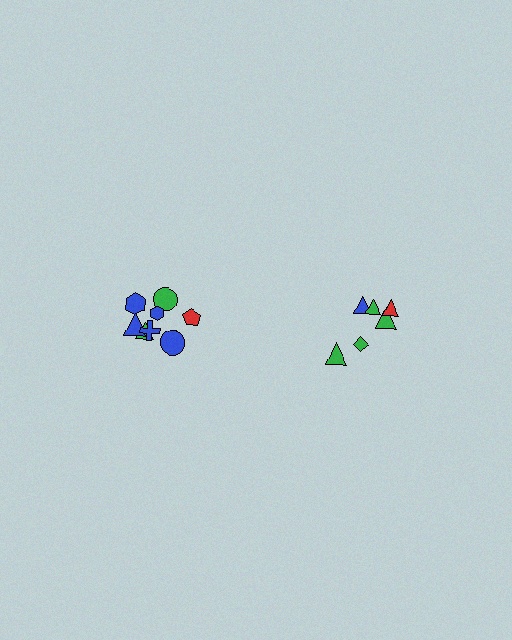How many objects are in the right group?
There are 6 objects.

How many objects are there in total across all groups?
There are 14 objects.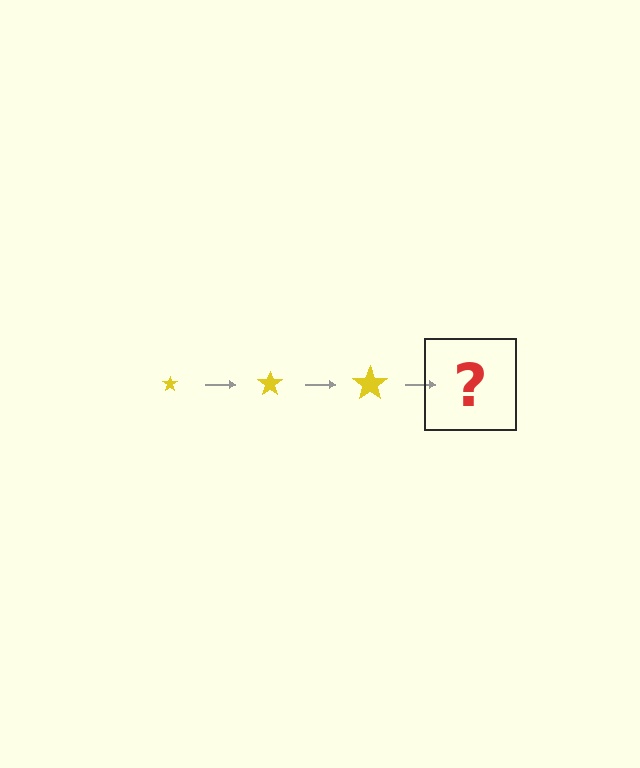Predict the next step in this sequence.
The next step is a yellow star, larger than the previous one.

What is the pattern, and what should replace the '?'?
The pattern is that the star gets progressively larger each step. The '?' should be a yellow star, larger than the previous one.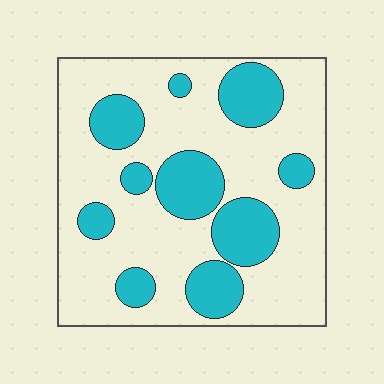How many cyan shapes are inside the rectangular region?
10.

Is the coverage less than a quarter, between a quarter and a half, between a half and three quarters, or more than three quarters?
Between a quarter and a half.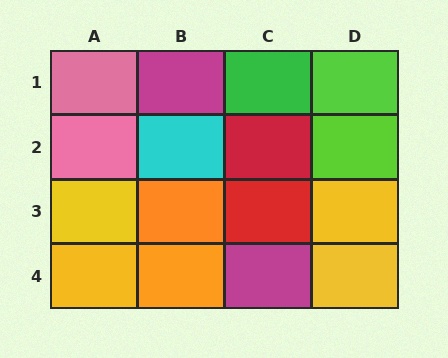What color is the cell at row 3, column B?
Orange.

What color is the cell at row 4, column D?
Yellow.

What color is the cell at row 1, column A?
Pink.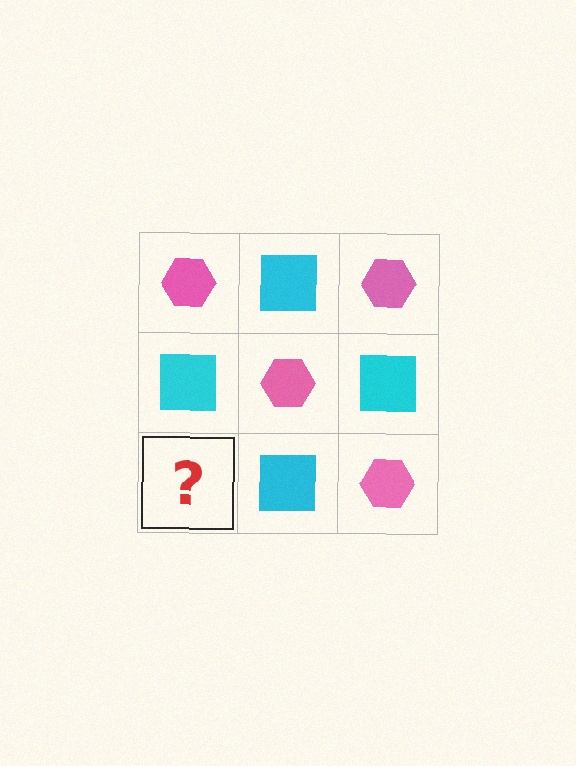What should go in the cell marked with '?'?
The missing cell should contain a pink hexagon.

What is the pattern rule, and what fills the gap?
The rule is that it alternates pink hexagon and cyan square in a checkerboard pattern. The gap should be filled with a pink hexagon.